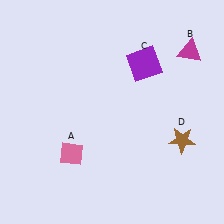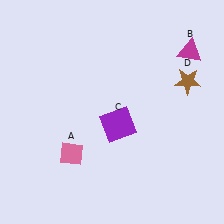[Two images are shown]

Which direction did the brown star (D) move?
The brown star (D) moved up.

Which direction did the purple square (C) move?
The purple square (C) moved down.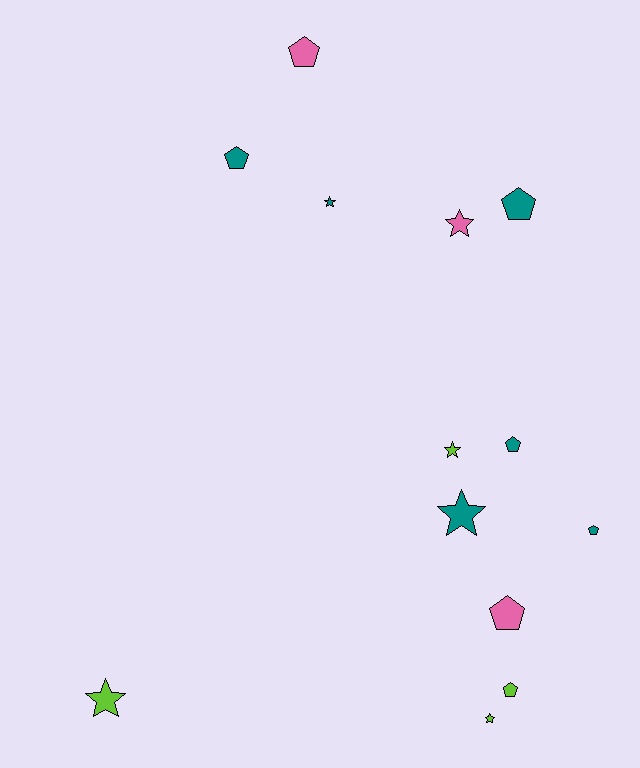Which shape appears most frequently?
Pentagon, with 7 objects.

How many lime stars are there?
There are 3 lime stars.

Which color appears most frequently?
Teal, with 6 objects.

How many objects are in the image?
There are 13 objects.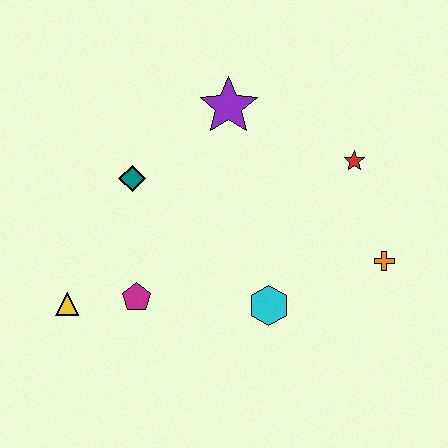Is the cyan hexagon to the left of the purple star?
No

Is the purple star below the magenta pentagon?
No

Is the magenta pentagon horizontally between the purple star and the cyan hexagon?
No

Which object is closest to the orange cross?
The red star is closest to the orange cross.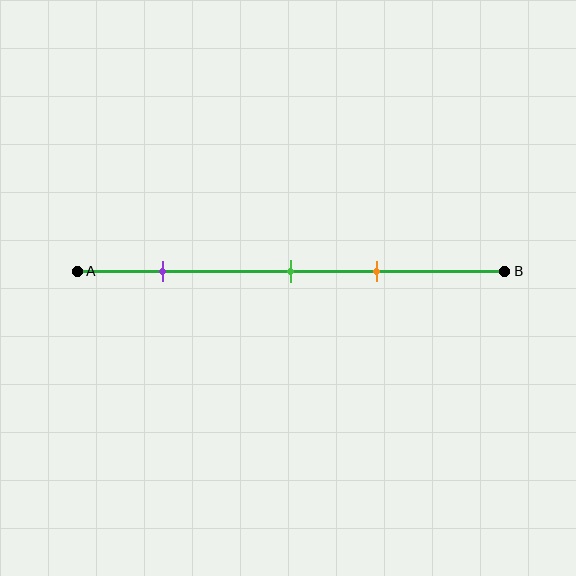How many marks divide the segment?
There are 3 marks dividing the segment.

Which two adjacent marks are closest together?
The green and orange marks are the closest adjacent pair.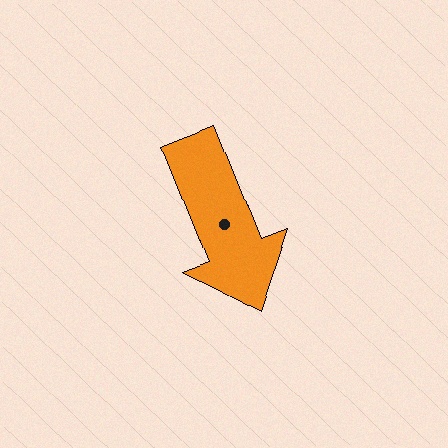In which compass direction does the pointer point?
South.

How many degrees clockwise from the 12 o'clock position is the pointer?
Approximately 158 degrees.